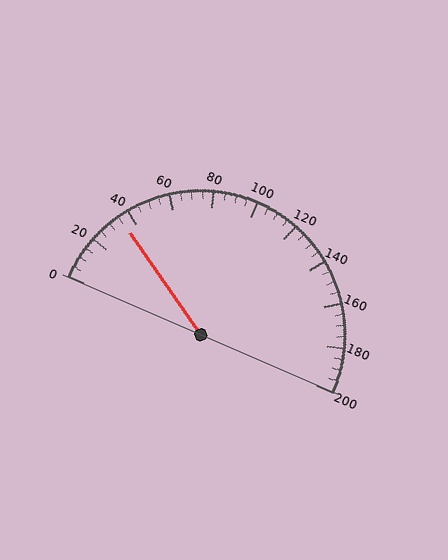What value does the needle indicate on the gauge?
The needle indicates approximately 35.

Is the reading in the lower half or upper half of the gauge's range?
The reading is in the lower half of the range (0 to 200).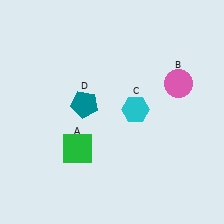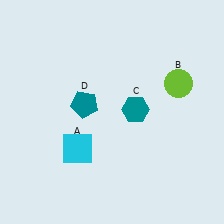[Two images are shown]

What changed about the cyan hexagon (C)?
In Image 1, C is cyan. In Image 2, it changed to teal.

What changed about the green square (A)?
In Image 1, A is green. In Image 2, it changed to cyan.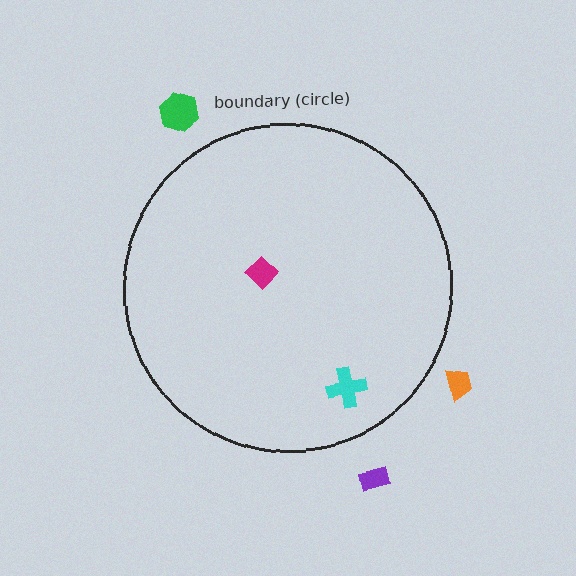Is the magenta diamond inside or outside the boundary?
Inside.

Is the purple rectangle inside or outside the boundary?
Outside.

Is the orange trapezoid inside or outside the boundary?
Outside.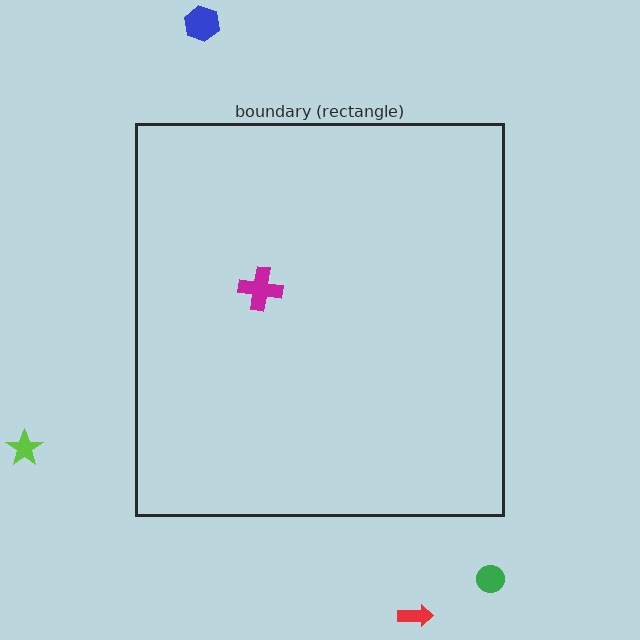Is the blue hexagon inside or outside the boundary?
Outside.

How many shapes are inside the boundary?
1 inside, 4 outside.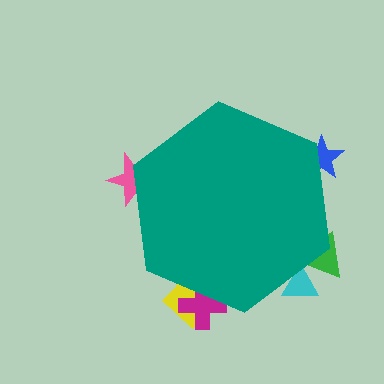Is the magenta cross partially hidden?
Yes, the magenta cross is partially hidden behind the teal hexagon.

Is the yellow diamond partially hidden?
Yes, the yellow diamond is partially hidden behind the teal hexagon.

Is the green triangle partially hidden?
Yes, the green triangle is partially hidden behind the teal hexagon.